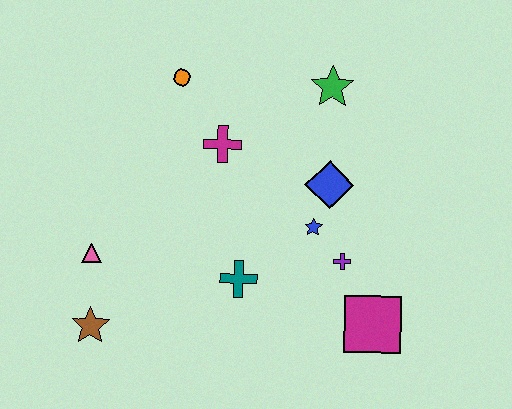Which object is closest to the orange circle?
The magenta cross is closest to the orange circle.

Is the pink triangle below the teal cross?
No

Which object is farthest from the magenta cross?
The magenta square is farthest from the magenta cross.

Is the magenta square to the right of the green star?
Yes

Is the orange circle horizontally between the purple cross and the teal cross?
No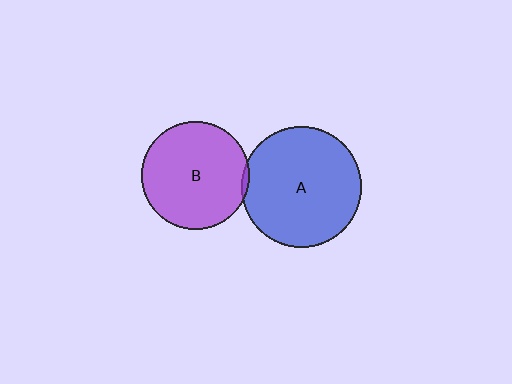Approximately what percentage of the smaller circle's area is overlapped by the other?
Approximately 5%.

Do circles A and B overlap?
Yes.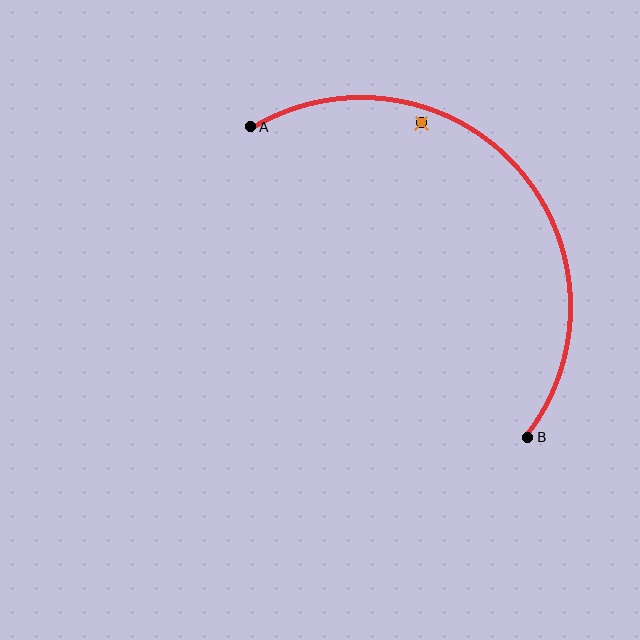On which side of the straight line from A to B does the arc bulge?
The arc bulges above and to the right of the straight line connecting A and B.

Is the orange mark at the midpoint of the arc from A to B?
No — the orange mark does not lie on the arc at all. It sits slightly inside the curve.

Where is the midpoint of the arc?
The arc midpoint is the point on the curve farthest from the straight line joining A and B. It sits above and to the right of that line.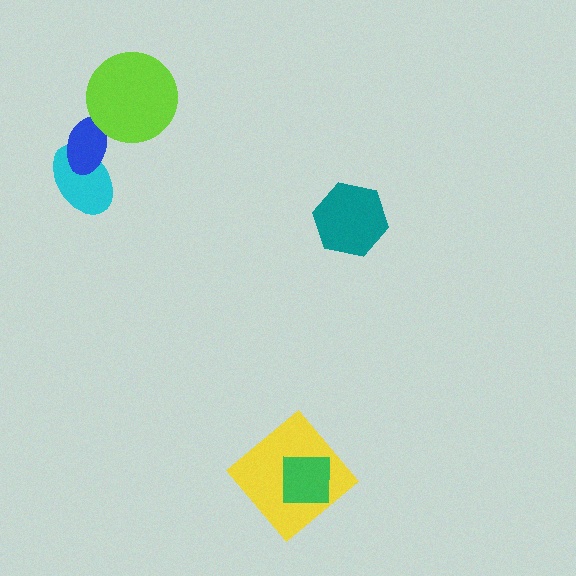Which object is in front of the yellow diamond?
The green square is in front of the yellow diamond.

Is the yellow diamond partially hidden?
Yes, it is partially covered by another shape.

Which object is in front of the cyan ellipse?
The blue ellipse is in front of the cyan ellipse.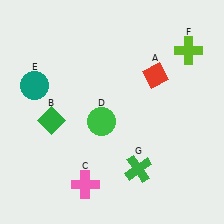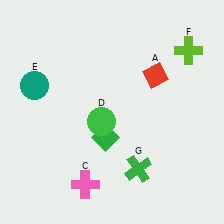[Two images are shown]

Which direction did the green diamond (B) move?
The green diamond (B) moved right.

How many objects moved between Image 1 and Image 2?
1 object moved between the two images.